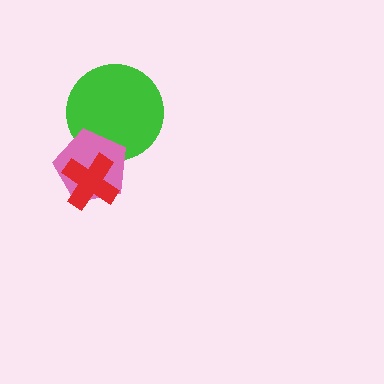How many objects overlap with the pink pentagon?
2 objects overlap with the pink pentagon.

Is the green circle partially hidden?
Yes, it is partially covered by another shape.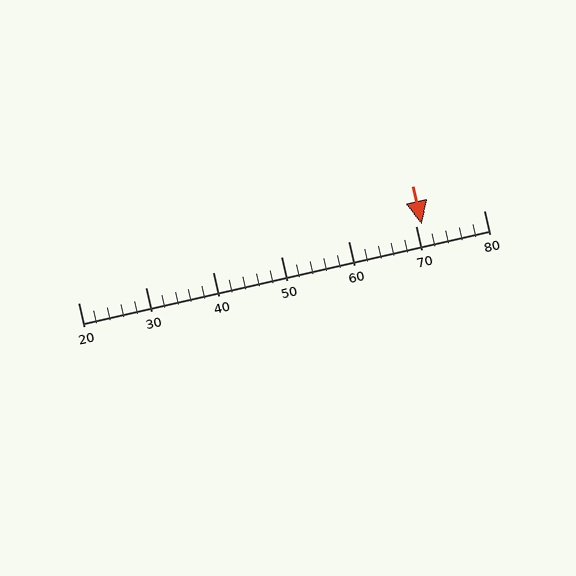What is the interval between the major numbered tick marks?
The major tick marks are spaced 10 units apart.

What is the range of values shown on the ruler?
The ruler shows values from 20 to 80.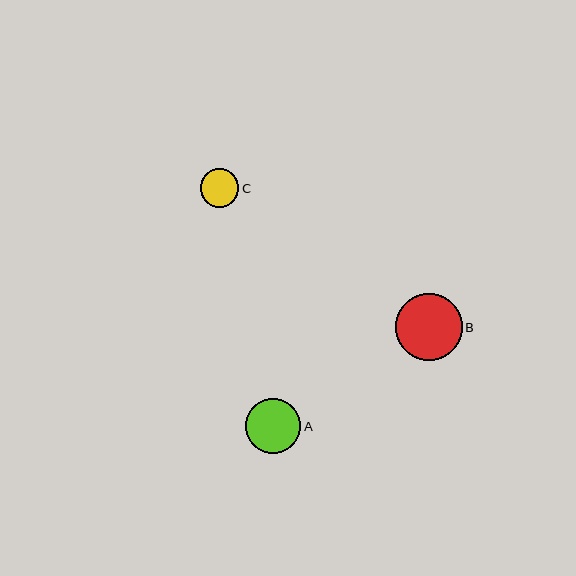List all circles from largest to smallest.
From largest to smallest: B, A, C.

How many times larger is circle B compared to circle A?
Circle B is approximately 1.2 times the size of circle A.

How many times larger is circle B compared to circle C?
Circle B is approximately 1.7 times the size of circle C.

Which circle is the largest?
Circle B is the largest with a size of approximately 67 pixels.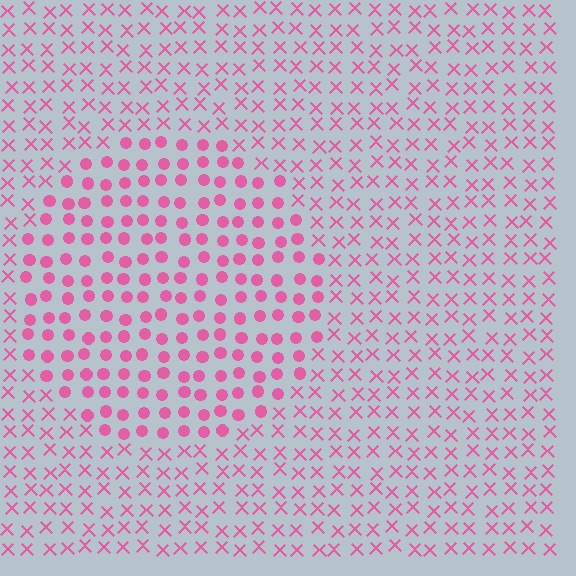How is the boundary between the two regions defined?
The boundary is defined by a change in element shape: circles inside vs. X marks outside. All elements share the same color and spacing.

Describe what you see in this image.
The image is filled with small pink elements arranged in a uniform grid. A circle-shaped region contains circles, while the surrounding area contains X marks. The boundary is defined purely by the change in element shape.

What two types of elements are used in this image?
The image uses circles inside the circle region and X marks outside it.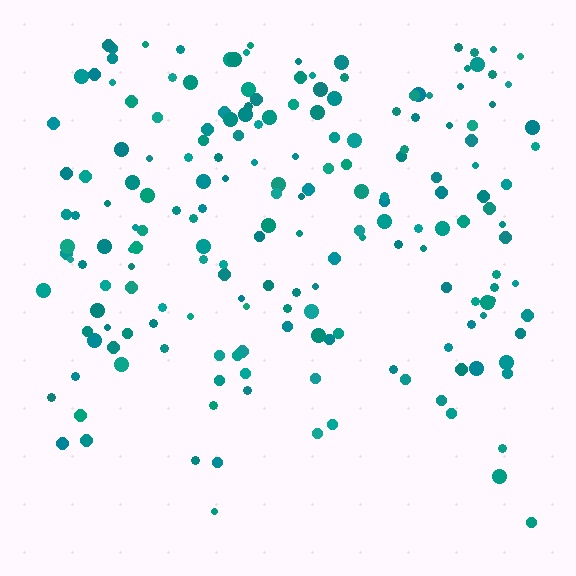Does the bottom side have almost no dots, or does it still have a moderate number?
Still a moderate number, just noticeably fewer than the top.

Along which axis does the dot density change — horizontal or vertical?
Vertical.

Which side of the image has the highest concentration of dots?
The top.